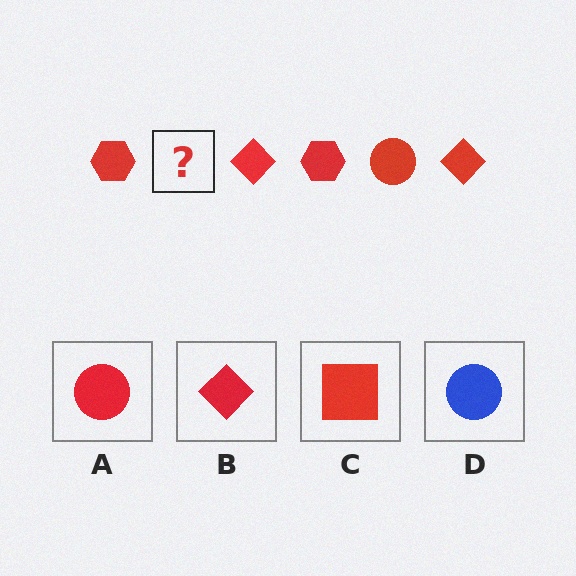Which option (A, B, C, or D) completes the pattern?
A.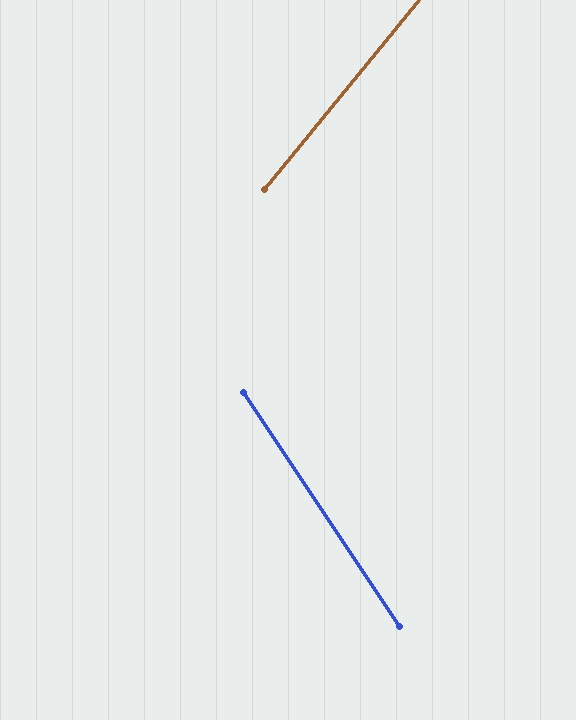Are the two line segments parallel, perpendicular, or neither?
Neither parallel nor perpendicular — they differ by about 73°.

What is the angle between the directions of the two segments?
Approximately 73 degrees.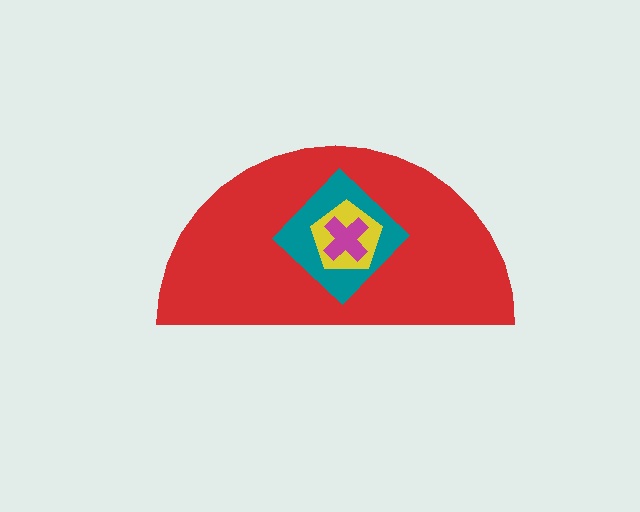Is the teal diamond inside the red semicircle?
Yes.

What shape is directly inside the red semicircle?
The teal diamond.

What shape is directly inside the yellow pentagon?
The magenta cross.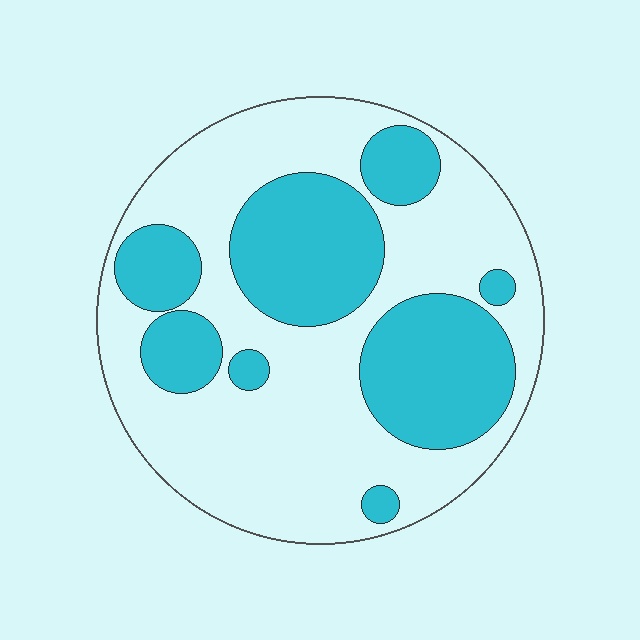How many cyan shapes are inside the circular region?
8.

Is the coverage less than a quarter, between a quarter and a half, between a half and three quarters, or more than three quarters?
Between a quarter and a half.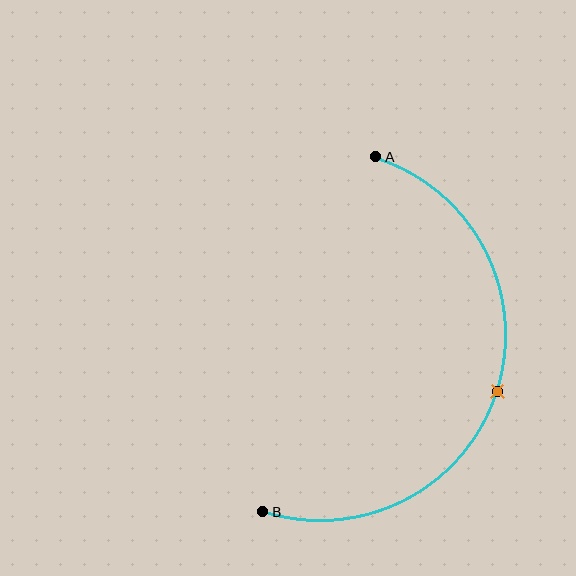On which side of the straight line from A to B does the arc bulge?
The arc bulges to the right of the straight line connecting A and B.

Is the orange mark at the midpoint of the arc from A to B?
Yes. The orange mark lies on the arc at equal arc-length from both A and B — it is the arc midpoint.